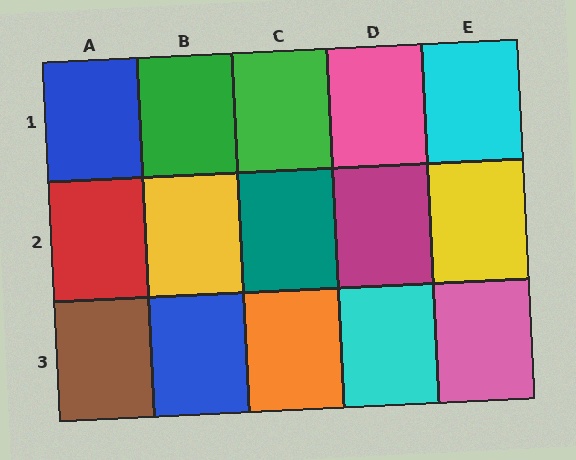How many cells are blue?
2 cells are blue.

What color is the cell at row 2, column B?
Yellow.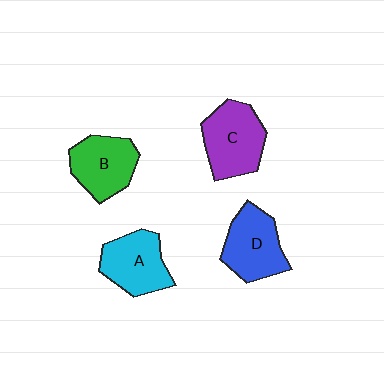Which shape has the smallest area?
Shape A (cyan).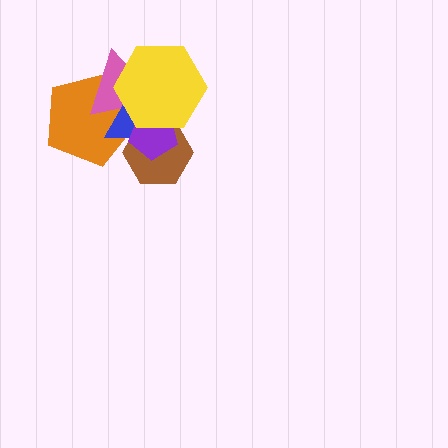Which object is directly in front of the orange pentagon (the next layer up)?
The pink triangle is directly in front of the orange pentagon.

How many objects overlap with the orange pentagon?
5 objects overlap with the orange pentagon.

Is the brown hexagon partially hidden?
Yes, it is partially covered by another shape.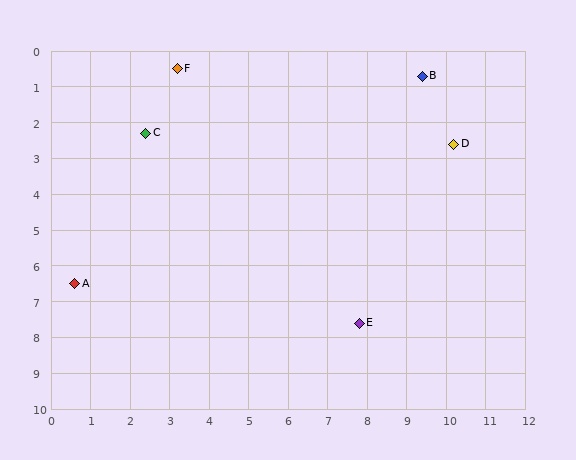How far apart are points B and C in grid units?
Points B and C are about 7.2 grid units apart.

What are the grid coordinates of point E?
Point E is at approximately (7.8, 7.6).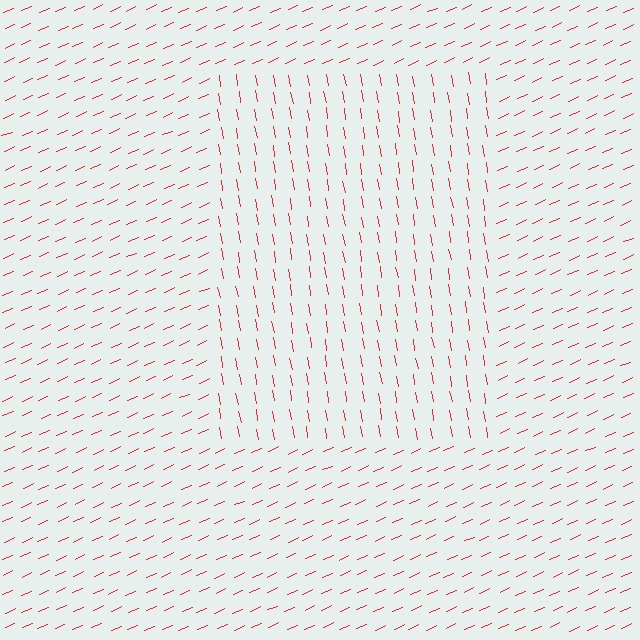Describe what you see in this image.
The image is filled with small red line segments. A rectangle region in the image has lines oriented differently from the surrounding lines, creating a visible texture boundary.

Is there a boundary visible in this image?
Yes, there is a texture boundary formed by a change in line orientation.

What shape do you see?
I see a rectangle.